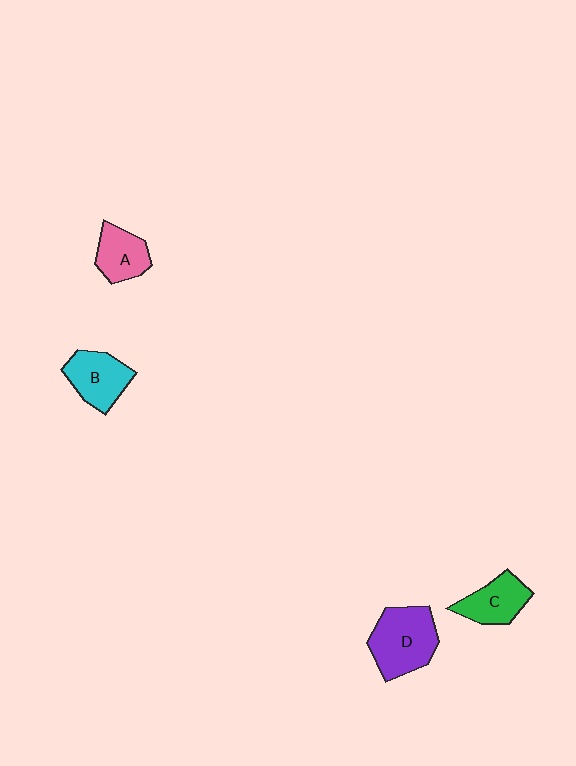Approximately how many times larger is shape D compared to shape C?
Approximately 1.5 times.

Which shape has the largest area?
Shape D (purple).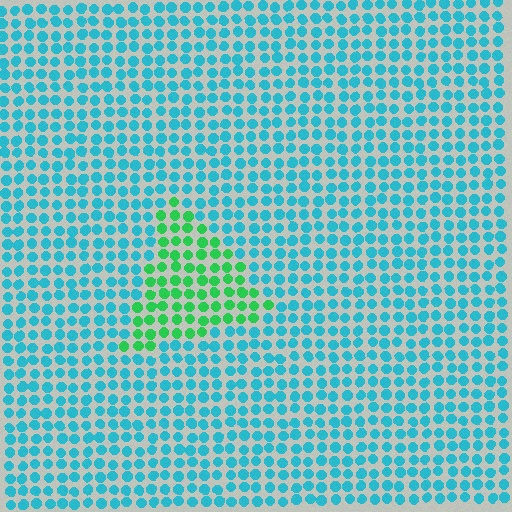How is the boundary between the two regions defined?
The boundary is defined purely by a slight shift in hue (about 52 degrees). Spacing, size, and orientation are identical on both sides.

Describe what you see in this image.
The image is filled with small cyan elements in a uniform arrangement. A triangle-shaped region is visible where the elements are tinted to a slightly different hue, forming a subtle color boundary.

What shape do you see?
I see a triangle.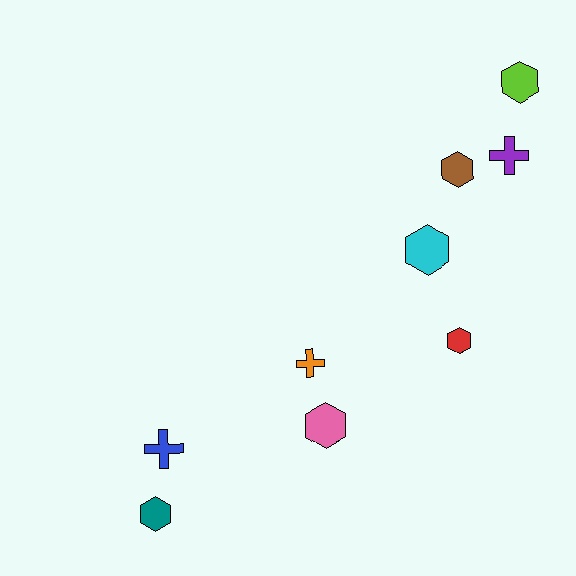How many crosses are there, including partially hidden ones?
There are 3 crosses.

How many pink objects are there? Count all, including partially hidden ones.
There is 1 pink object.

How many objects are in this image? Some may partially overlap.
There are 9 objects.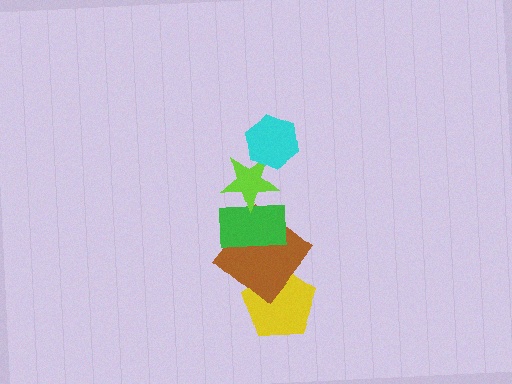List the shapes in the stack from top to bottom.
From top to bottom: the cyan hexagon, the lime star, the green rectangle, the brown diamond, the yellow pentagon.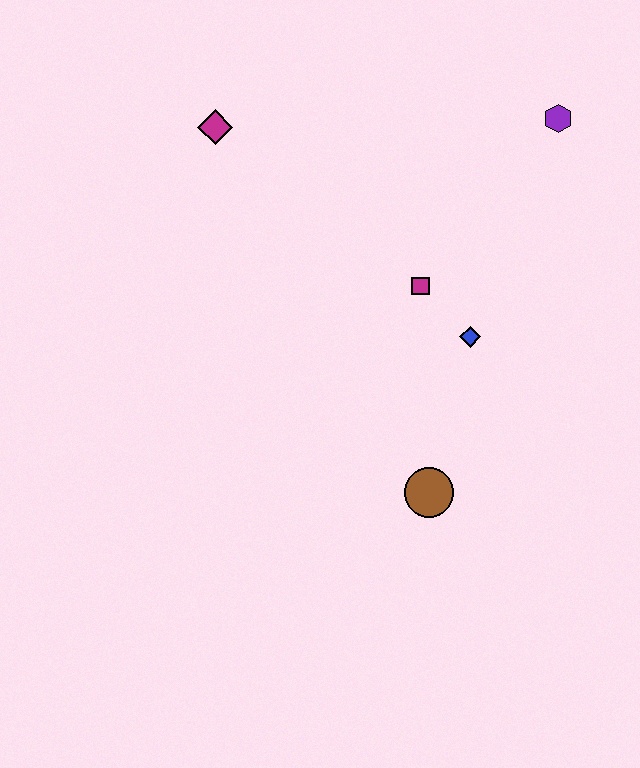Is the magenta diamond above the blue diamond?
Yes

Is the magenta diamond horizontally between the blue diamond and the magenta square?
No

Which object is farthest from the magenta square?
The magenta diamond is farthest from the magenta square.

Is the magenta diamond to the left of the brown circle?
Yes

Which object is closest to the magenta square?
The blue diamond is closest to the magenta square.